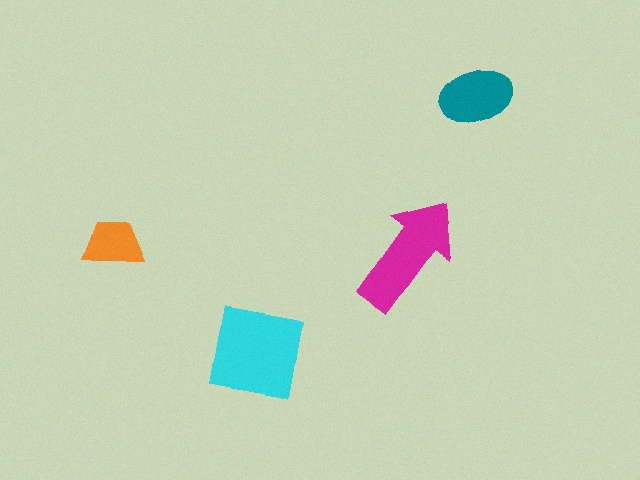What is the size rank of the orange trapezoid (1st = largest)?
4th.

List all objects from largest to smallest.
The cyan square, the magenta arrow, the teal ellipse, the orange trapezoid.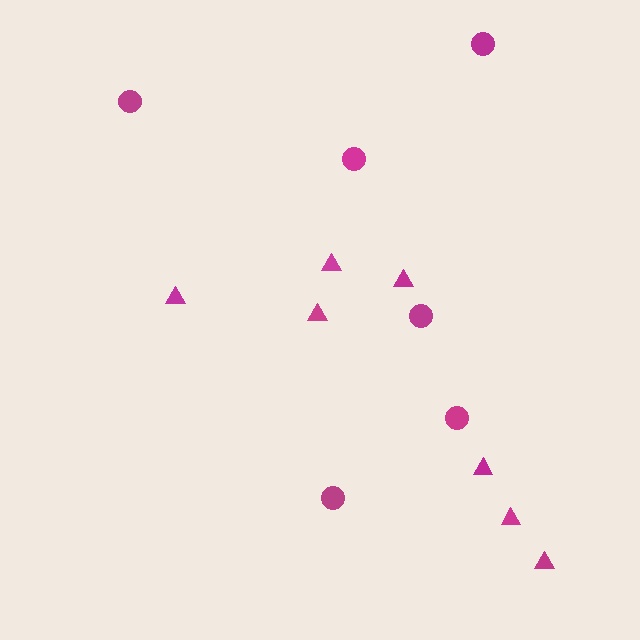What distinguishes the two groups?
There are 2 groups: one group of circles (6) and one group of triangles (7).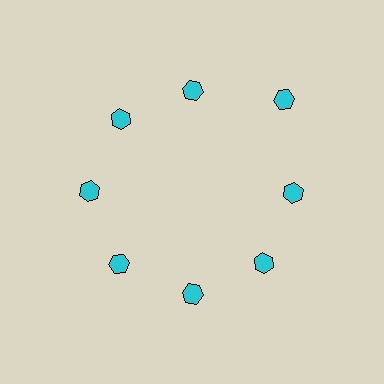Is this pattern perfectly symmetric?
No. The 8 cyan hexagons are arranged in a ring, but one element near the 2 o'clock position is pushed outward from the center, breaking the 8-fold rotational symmetry.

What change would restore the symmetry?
The symmetry would be restored by moving it inward, back onto the ring so that all 8 hexagons sit at equal angles and equal distance from the center.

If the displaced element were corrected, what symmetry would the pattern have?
It would have 8-fold rotational symmetry — the pattern would map onto itself every 45 degrees.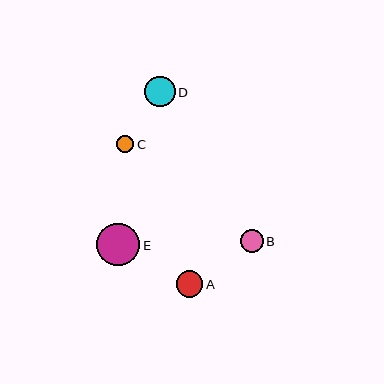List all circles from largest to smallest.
From largest to smallest: E, D, A, B, C.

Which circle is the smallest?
Circle C is the smallest with a size of approximately 17 pixels.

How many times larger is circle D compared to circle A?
Circle D is approximately 1.1 times the size of circle A.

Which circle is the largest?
Circle E is the largest with a size of approximately 43 pixels.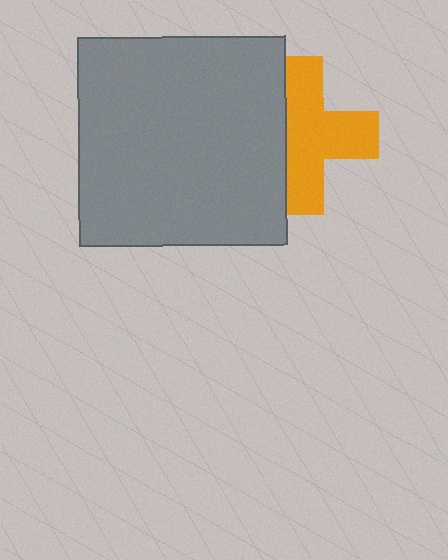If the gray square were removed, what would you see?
You would see the complete orange cross.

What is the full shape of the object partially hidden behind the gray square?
The partially hidden object is an orange cross.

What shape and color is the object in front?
The object in front is a gray square.